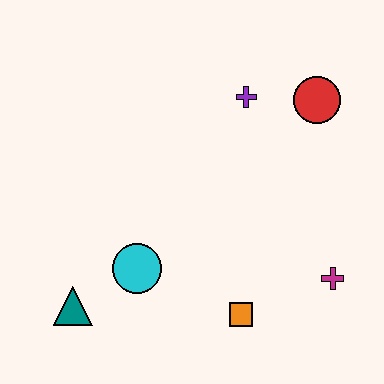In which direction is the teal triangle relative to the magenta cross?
The teal triangle is to the left of the magenta cross.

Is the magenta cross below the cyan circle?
Yes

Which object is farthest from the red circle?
The teal triangle is farthest from the red circle.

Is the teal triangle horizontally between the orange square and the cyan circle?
No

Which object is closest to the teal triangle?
The cyan circle is closest to the teal triangle.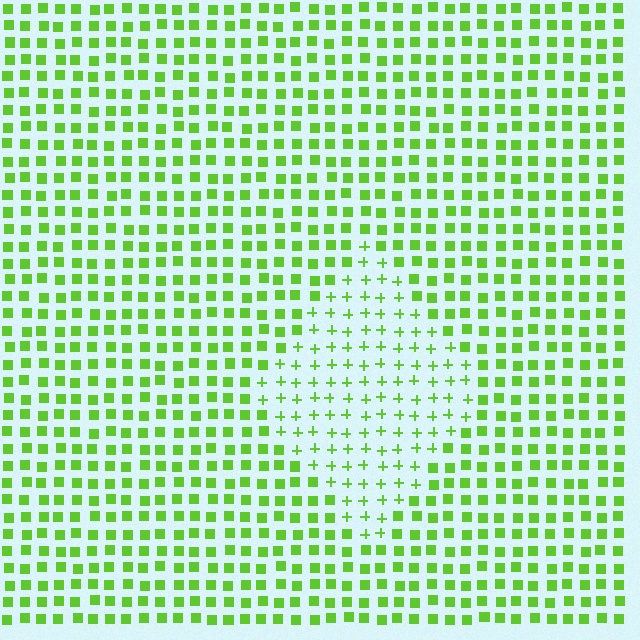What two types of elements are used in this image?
The image uses plus signs inside the diamond region and squares outside it.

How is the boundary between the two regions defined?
The boundary is defined by a change in element shape: plus signs inside vs. squares outside. All elements share the same color and spacing.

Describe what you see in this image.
The image is filled with small lime elements arranged in a uniform grid. A diamond-shaped region contains plus signs, while the surrounding area contains squares. The boundary is defined purely by the change in element shape.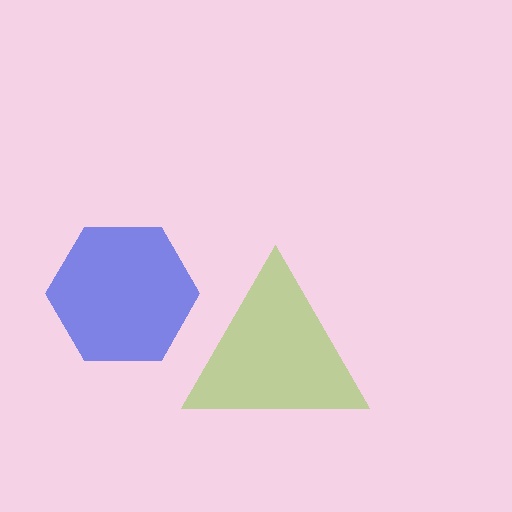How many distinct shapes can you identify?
There are 2 distinct shapes: a blue hexagon, a lime triangle.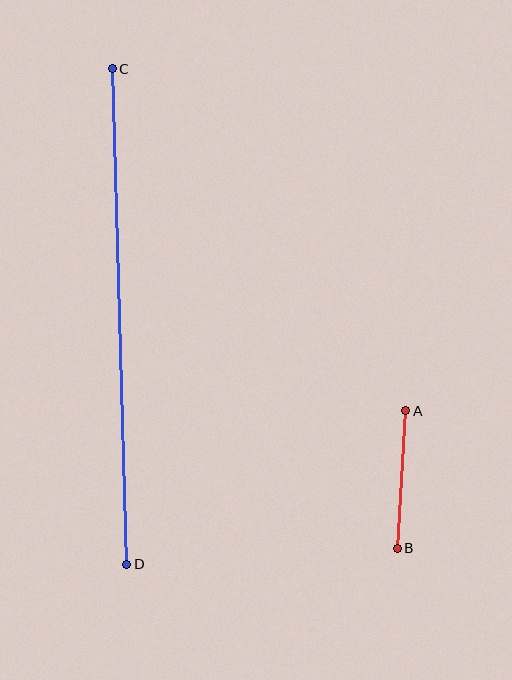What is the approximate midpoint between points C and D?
The midpoint is at approximately (119, 316) pixels.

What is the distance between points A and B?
The distance is approximately 138 pixels.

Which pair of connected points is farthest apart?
Points C and D are farthest apart.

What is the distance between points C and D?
The distance is approximately 496 pixels.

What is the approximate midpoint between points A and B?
The midpoint is at approximately (401, 479) pixels.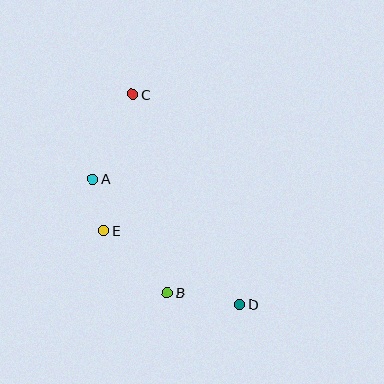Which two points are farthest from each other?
Points C and D are farthest from each other.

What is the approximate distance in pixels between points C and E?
The distance between C and E is approximately 140 pixels.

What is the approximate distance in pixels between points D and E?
The distance between D and E is approximately 155 pixels.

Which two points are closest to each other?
Points A and E are closest to each other.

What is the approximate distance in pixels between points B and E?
The distance between B and E is approximately 89 pixels.